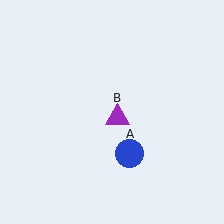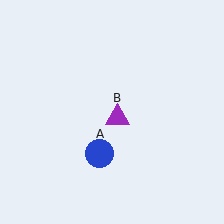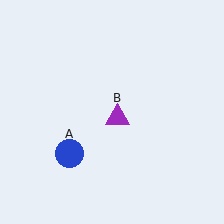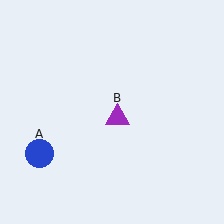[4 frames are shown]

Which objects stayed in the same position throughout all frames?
Purple triangle (object B) remained stationary.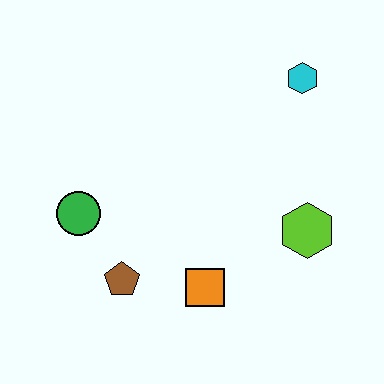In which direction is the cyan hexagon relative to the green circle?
The cyan hexagon is to the right of the green circle.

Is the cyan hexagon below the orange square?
No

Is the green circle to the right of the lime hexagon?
No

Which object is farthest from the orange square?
The cyan hexagon is farthest from the orange square.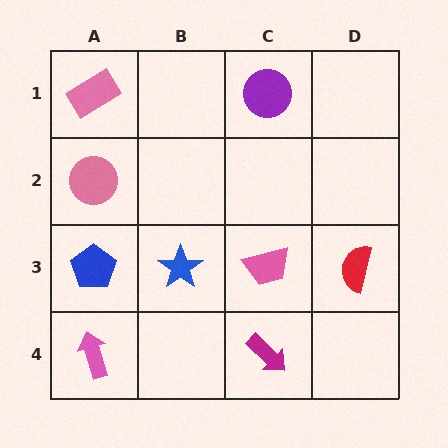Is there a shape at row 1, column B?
No, that cell is empty.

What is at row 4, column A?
A pink arrow.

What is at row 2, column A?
A pink circle.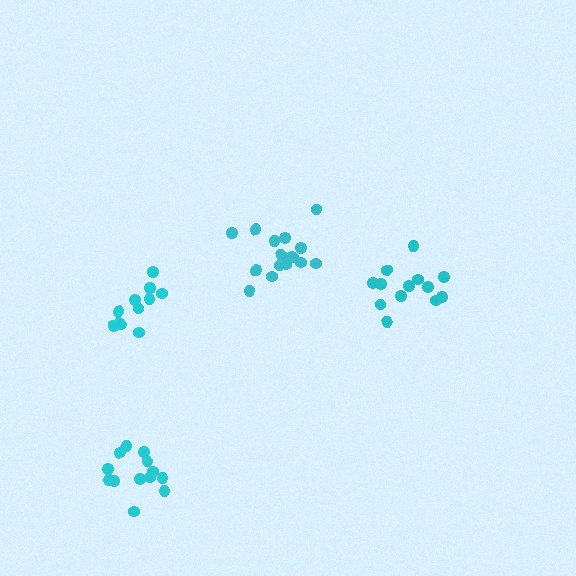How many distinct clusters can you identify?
There are 4 distinct clusters.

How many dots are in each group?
Group 1: 13 dots, Group 2: 16 dots, Group 3: 11 dots, Group 4: 13 dots (53 total).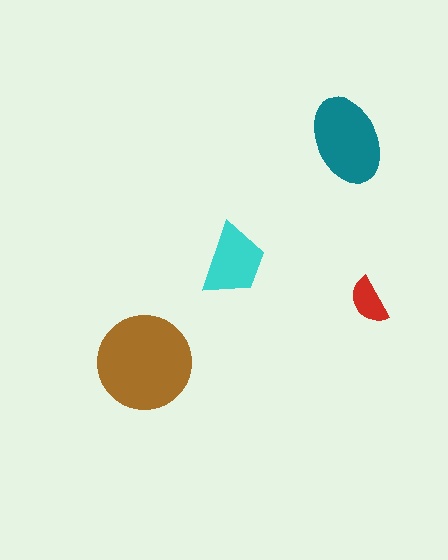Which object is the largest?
The brown circle.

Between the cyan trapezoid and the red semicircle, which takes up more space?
The cyan trapezoid.